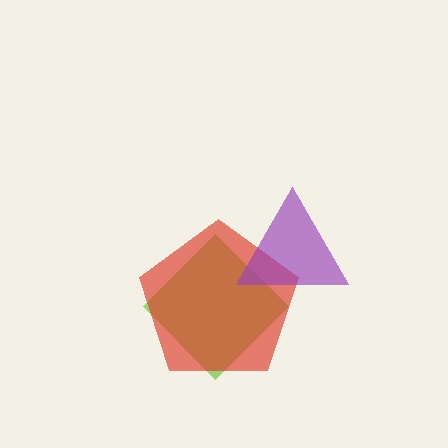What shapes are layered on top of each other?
The layered shapes are: a lime diamond, a red pentagon, a purple triangle.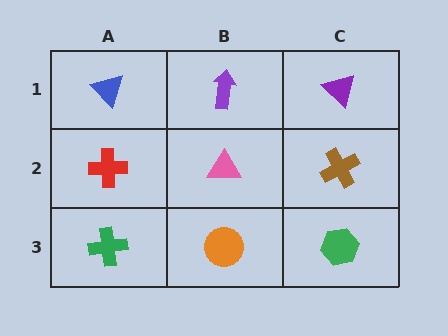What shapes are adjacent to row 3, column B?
A pink triangle (row 2, column B), a green cross (row 3, column A), a green hexagon (row 3, column C).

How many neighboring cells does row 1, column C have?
2.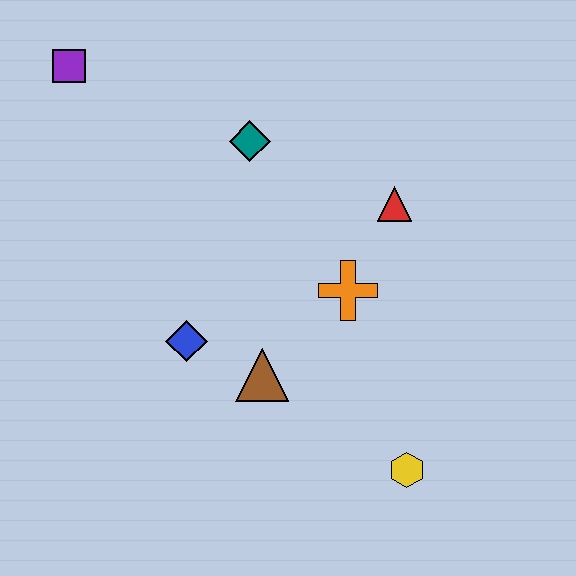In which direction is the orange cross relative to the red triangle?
The orange cross is below the red triangle.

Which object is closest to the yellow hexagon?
The brown triangle is closest to the yellow hexagon.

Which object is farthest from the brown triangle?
The purple square is farthest from the brown triangle.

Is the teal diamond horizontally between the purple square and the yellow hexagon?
Yes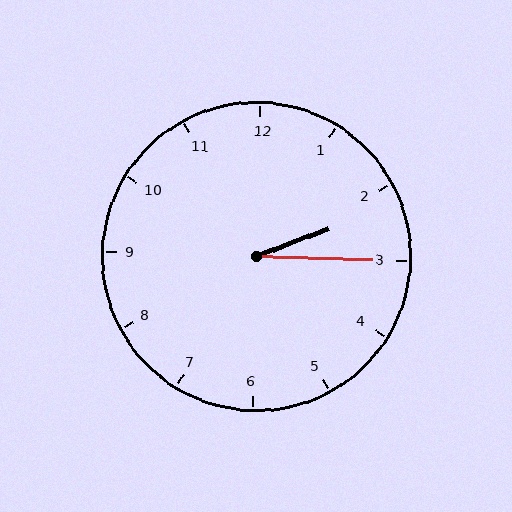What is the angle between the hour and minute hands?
Approximately 22 degrees.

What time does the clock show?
2:15.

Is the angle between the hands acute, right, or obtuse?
It is acute.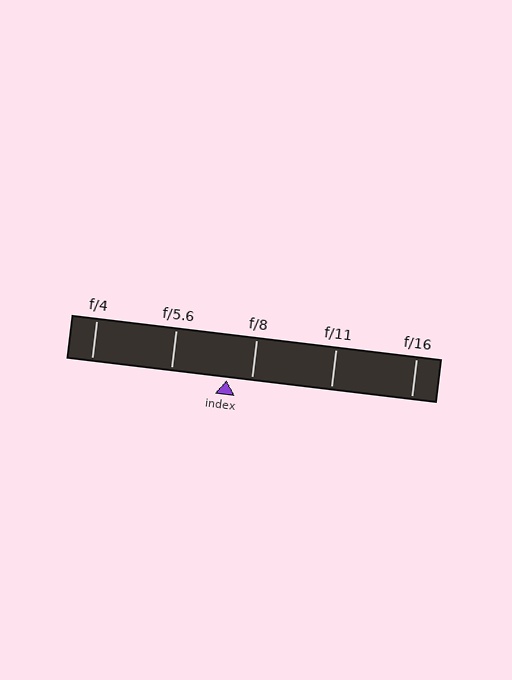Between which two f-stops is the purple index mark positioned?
The index mark is between f/5.6 and f/8.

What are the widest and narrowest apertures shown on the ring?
The widest aperture shown is f/4 and the narrowest is f/16.